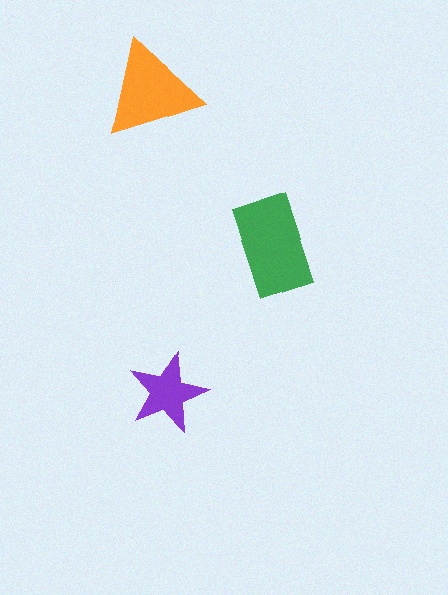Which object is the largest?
The green rectangle.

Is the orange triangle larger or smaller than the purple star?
Larger.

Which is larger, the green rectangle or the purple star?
The green rectangle.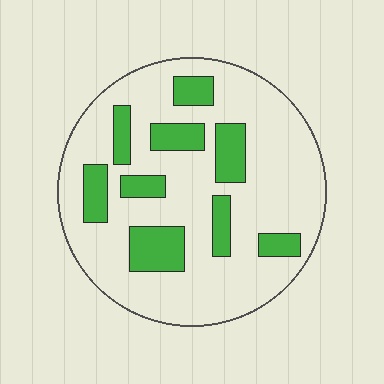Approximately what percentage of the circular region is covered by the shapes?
Approximately 25%.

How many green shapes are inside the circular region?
9.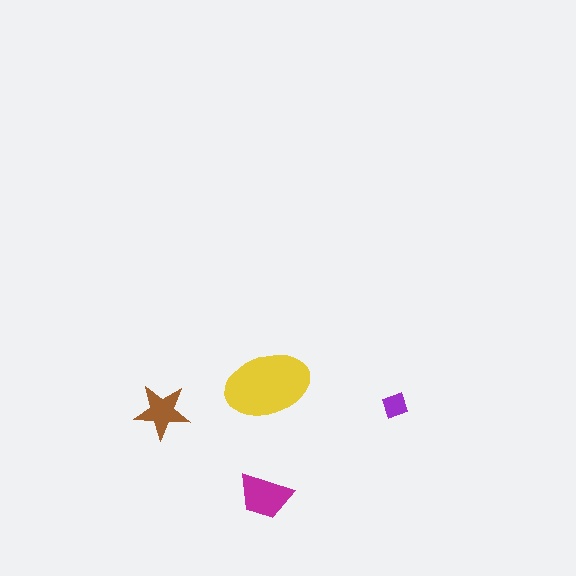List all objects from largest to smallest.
The yellow ellipse, the magenta trapezoid, the brown star, the purple diamond.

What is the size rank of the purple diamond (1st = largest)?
4th.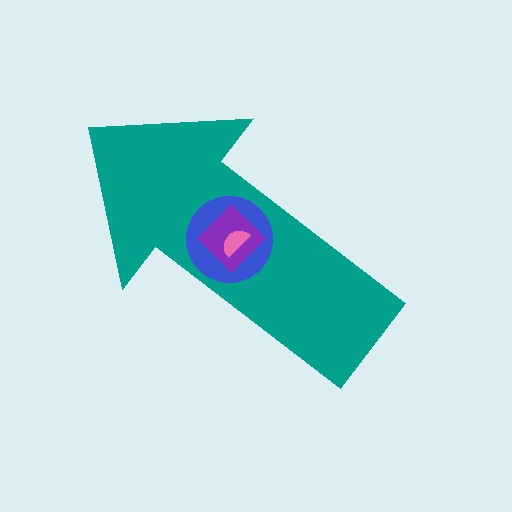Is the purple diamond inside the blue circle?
Yes.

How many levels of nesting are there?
4.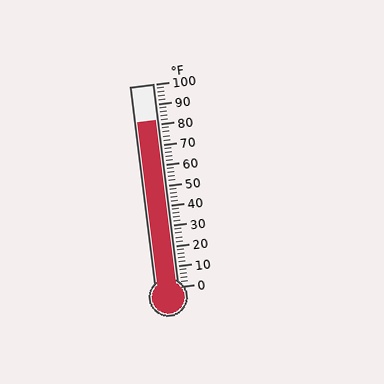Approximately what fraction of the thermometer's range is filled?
The thermometer is filled to approximately 80% of its range.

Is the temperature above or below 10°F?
The temperature is above 10°F.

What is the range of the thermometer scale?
The thermometer scale ranges from 0°F to 100°F.